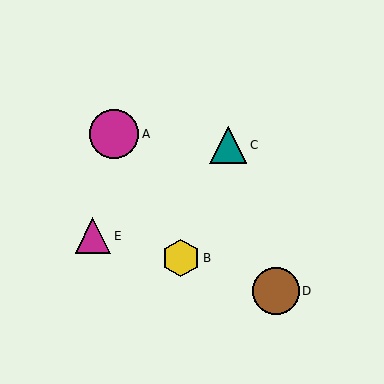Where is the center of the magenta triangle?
The center of the magenta triangle is at (93, 236).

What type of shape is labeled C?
Shape C is a teal triangle.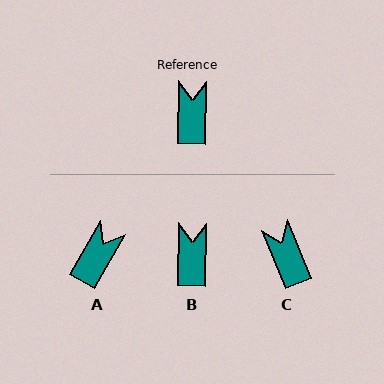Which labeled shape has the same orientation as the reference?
B.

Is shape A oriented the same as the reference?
No, it is off by about 29 degrees.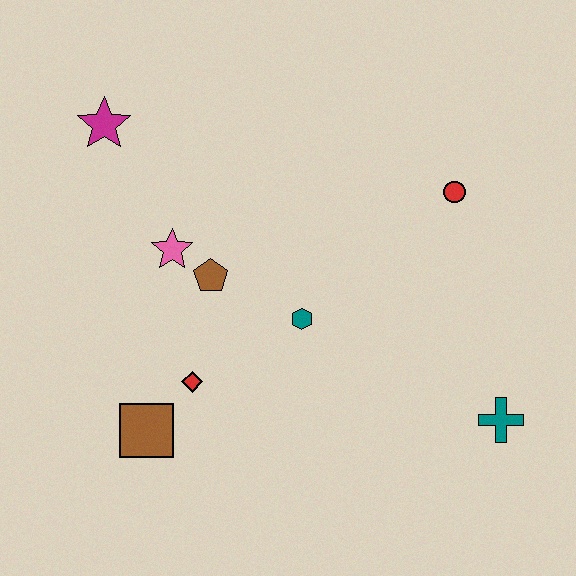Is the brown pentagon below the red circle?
Yes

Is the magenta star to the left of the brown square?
Yes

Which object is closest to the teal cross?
The teal hexagon is closest to the teal cross.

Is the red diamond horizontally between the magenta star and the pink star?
No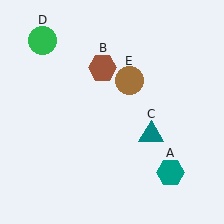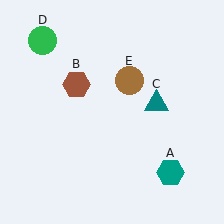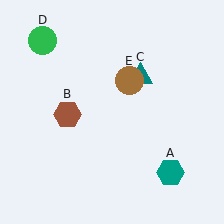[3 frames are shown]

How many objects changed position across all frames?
2 objects changed position: brown hexagon (object B), teal triangle (object C).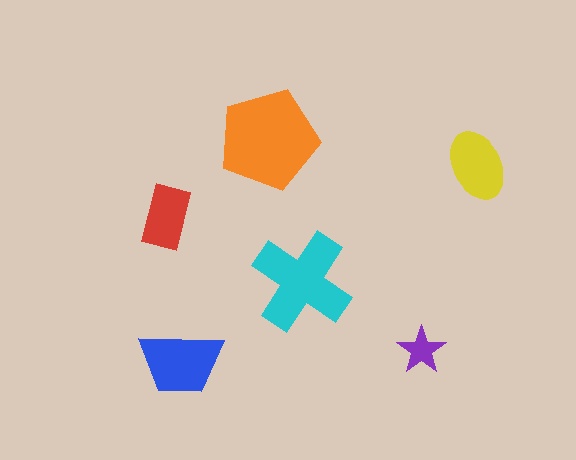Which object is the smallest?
The purple star.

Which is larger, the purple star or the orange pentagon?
The orange pentagon.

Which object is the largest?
The orange pentagon.